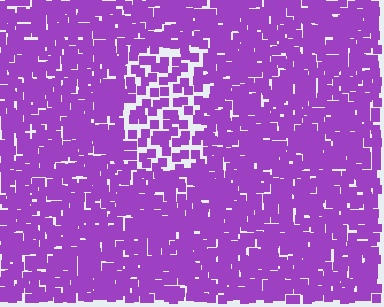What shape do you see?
I see a rectangle.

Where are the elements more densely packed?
The elements are more densely packed outside the rectangle boundary.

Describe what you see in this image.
The image contains small purple elements arranged at two different densities. A rectangle-shaped region is visible where the elements are less densely packed than the surrounding area.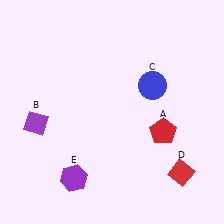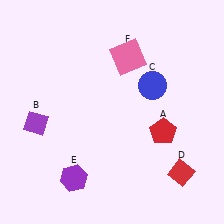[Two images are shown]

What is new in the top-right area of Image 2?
A pink square (F) was added in the top-right area of Image 2.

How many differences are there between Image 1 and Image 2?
There is 1 difference between the two images.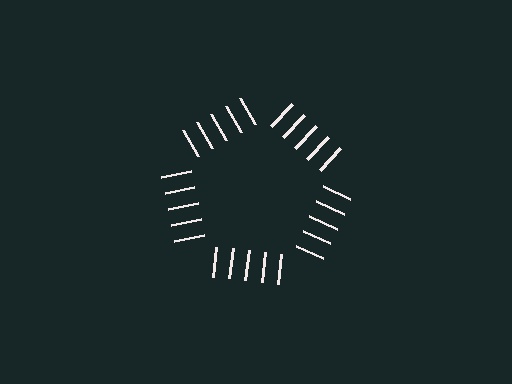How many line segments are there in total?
25 — 5 along each of the 5 edges.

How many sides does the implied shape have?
5 sides — the line-ends trace a pentagon.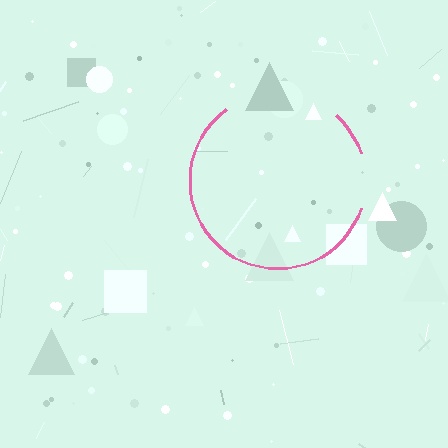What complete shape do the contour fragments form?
The contour fragments form a circle.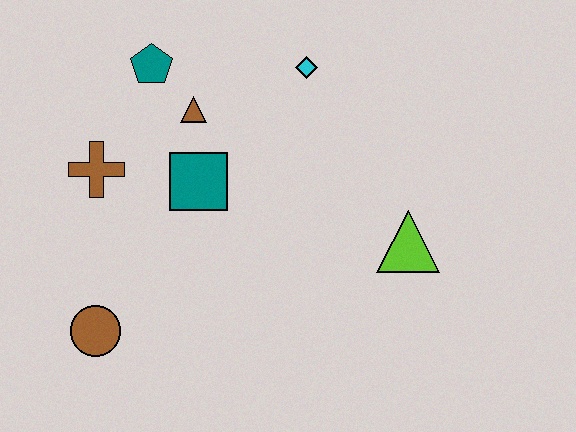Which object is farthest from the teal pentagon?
The lime triangle is farthest from the teal pentagon.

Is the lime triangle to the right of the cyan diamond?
Yes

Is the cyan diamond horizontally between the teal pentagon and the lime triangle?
Yes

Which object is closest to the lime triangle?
The cyan diamond is closest to the lime triangle.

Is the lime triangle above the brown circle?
Yes